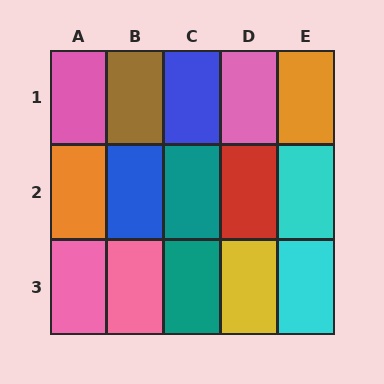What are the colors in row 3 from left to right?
Pink, pink, teal, yellow, cyan.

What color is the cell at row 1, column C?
Blue.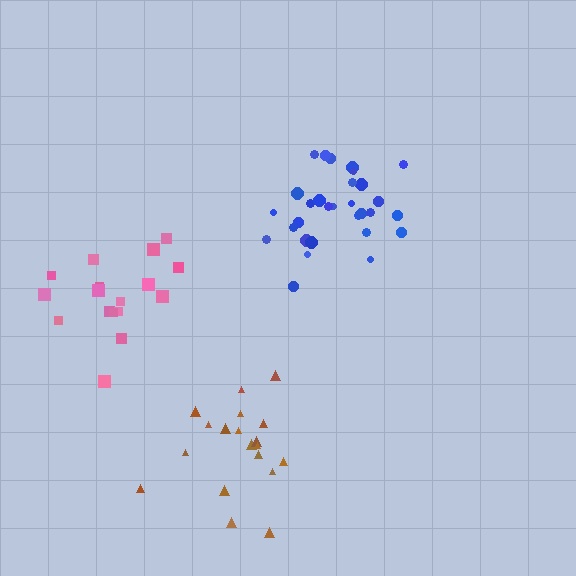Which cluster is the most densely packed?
Brown.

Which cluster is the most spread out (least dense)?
Pink.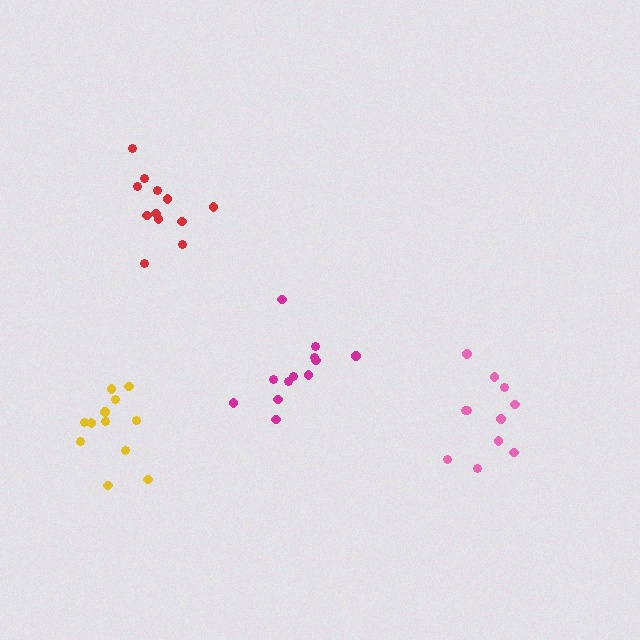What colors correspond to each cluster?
The clusters are colored: yellow, red, pink, magenta.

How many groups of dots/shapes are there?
There are 4 groups.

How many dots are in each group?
Group 1: 12 dots, Group 2: 12 dots, Group 3: 11 dots, Group 4: 12 dots (47 total).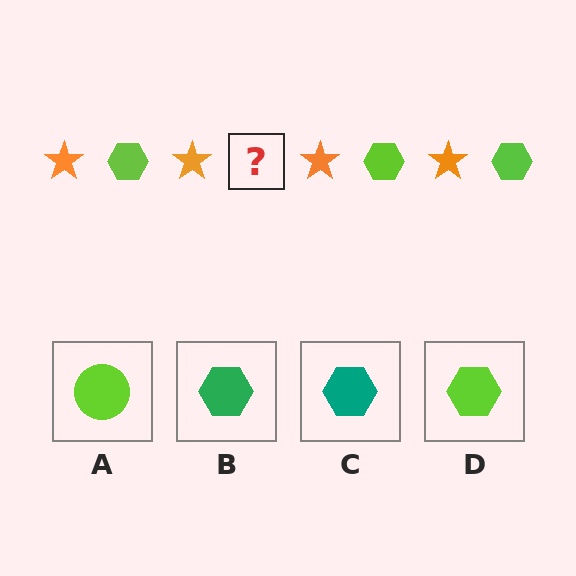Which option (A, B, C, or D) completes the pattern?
D.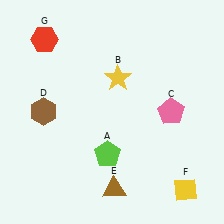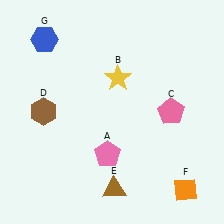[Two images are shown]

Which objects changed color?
A changed from lime to pink. F changed from yellow to orange. G changed from red to blue.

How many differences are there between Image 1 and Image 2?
There are 3 differences between the two images.